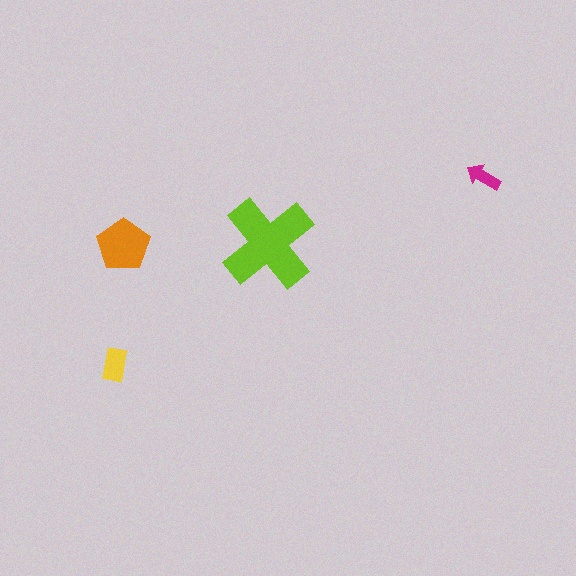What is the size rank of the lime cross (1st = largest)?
1st.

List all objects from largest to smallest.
The lime cross, the orange pentagon, the yellow rectangle, the magenta arrow.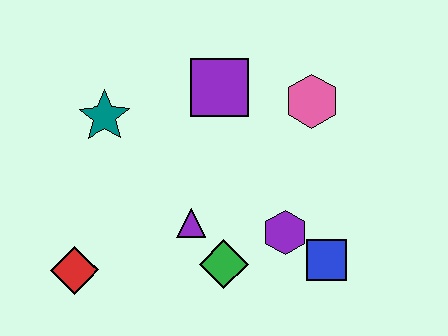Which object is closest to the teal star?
The purple square is closest to the teal star.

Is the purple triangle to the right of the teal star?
Yes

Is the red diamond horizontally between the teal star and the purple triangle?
No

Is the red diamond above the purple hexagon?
No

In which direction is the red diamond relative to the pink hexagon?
The red diamond is to the left of the pink hexagon.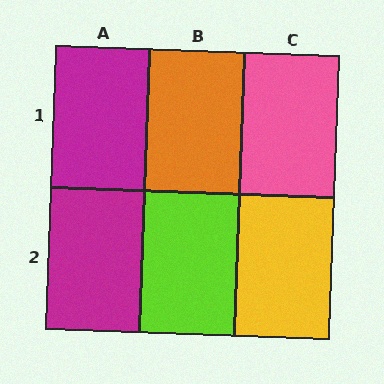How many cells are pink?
1 cell is pink.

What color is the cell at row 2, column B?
Lime.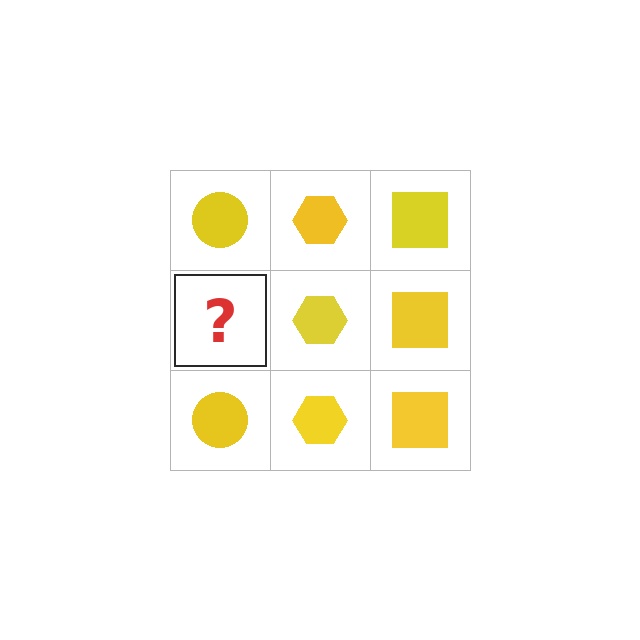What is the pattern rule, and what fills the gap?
The rule is that each column has a consistent shape. The gap should be filled with a yellow circle.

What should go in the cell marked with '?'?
The missing cell should contain a yellow circle.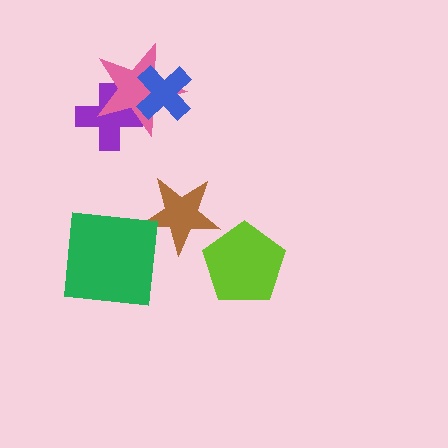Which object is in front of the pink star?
The blue cross is in front of the pink star.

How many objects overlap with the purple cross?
1 object overlaps with the purple cross.